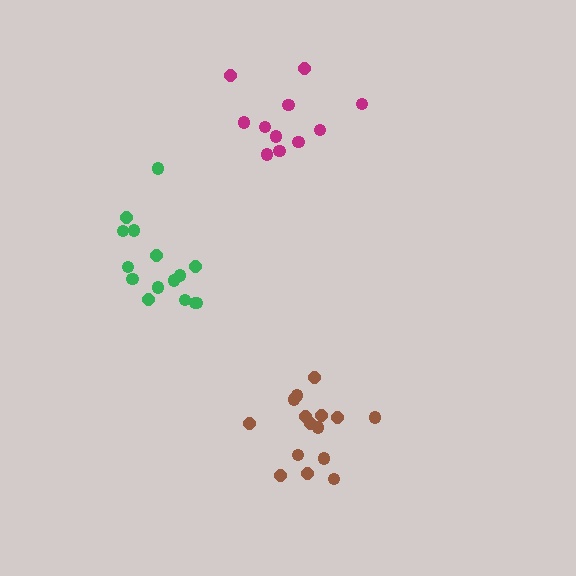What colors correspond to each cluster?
The clusters are colored: magenta, brown, green.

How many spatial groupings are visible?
There are 3 spatial groupings.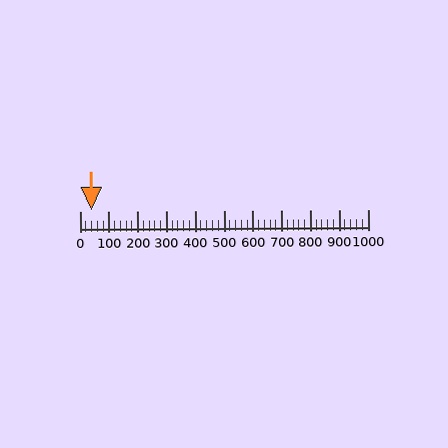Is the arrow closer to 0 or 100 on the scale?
The arrow is closer to 0.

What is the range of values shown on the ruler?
The ruler shows values from 0 to 1000.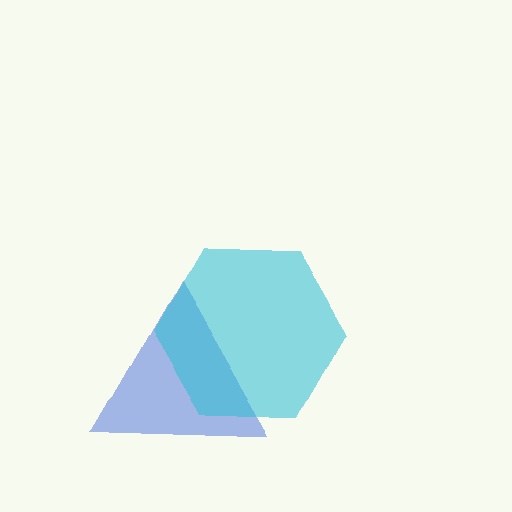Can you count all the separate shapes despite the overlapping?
Yes, there are 2 separate shapes.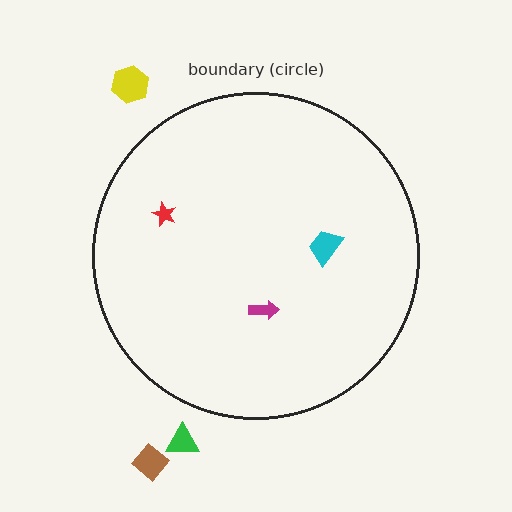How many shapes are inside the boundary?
3 inside, 3 outside.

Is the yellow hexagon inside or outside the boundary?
Outside.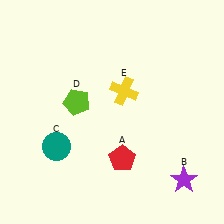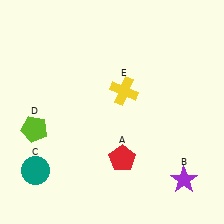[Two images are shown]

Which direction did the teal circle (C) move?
The teal circle (C) moved down.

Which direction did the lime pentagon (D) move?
The lime pentagon (D) moved left.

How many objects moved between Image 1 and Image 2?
2 objects moved between the two images.